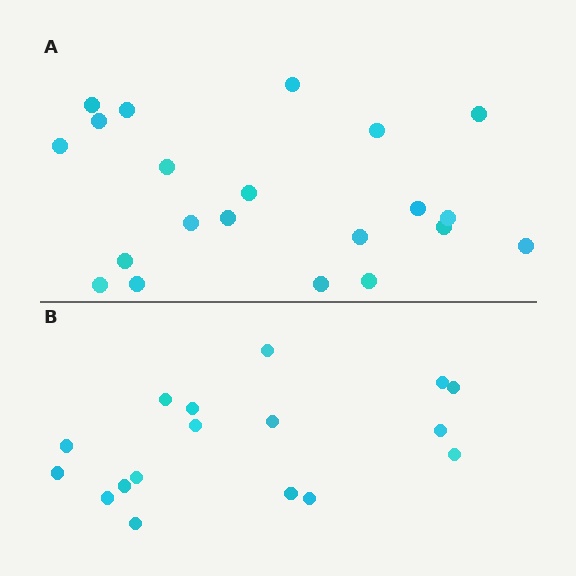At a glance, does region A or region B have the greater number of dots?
Region A (the top region) has more dots.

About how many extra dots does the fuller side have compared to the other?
Region A has about 4 more dots than region B.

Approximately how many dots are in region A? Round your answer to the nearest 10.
About 20 dots. (The exact count is 21, which rounds to 20.)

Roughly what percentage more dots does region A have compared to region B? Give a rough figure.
About 25% more.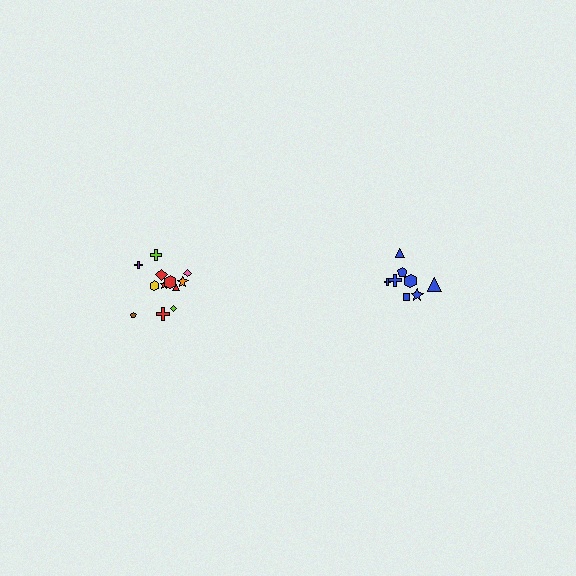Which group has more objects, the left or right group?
The left group.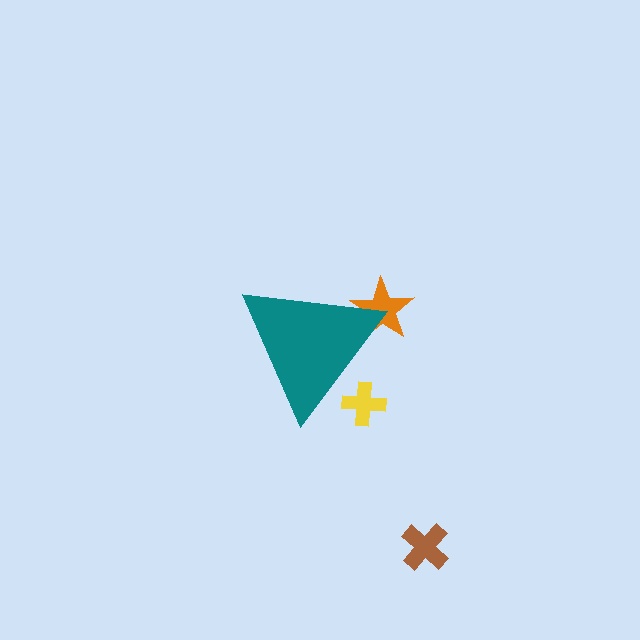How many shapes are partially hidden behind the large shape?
2 shapes are partially hidden.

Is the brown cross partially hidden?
No, the brown cross is fully visible.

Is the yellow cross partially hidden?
Yes, the yellow cross is partially hidden behind the teal triangle.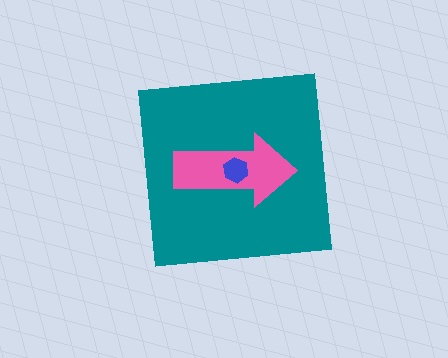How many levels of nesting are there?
3.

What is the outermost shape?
The teal square.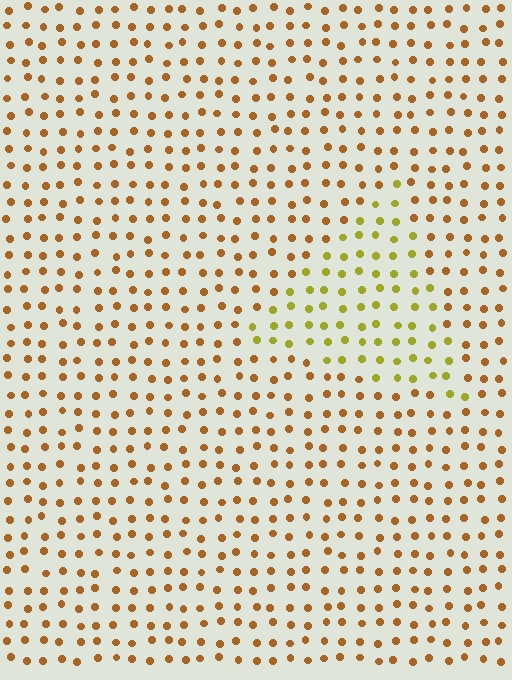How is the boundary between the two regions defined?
The boundary is defined purely by a slight shift in hue (about 35 degrees). Spacing, size, and orientation are identical on both sides.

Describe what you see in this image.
The image is filled with small brown elements in a uniform arrangement. A triangle-shaped region is visible where the elements are tinted to a slightly different hue, forming a subtle color boundary.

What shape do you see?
I see a triangle.